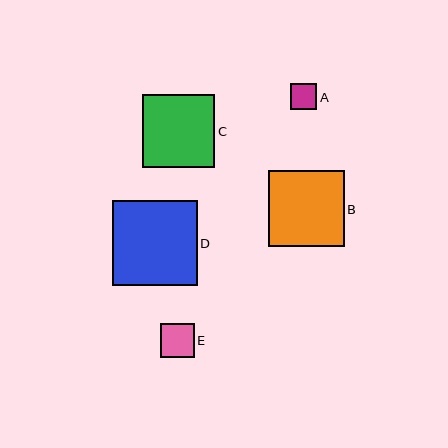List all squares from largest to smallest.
From largest to smallest: D, B, C, E, A.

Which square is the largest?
Square D is the largest with a size of approximately 85 pixels.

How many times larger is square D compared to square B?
Square D is approximately 1.1 times the size of square B.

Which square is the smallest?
Square A is the smallest with a size of approximately 26 pixels.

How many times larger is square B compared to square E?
Square B is approximately 2.2 times the size of square E.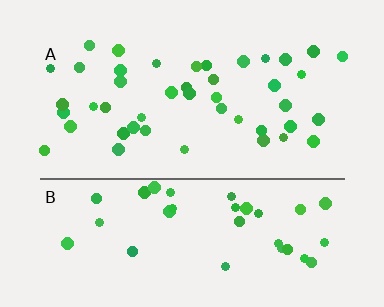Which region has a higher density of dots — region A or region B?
A (the top).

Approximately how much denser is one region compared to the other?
Approximately 1.2× — region A over region B.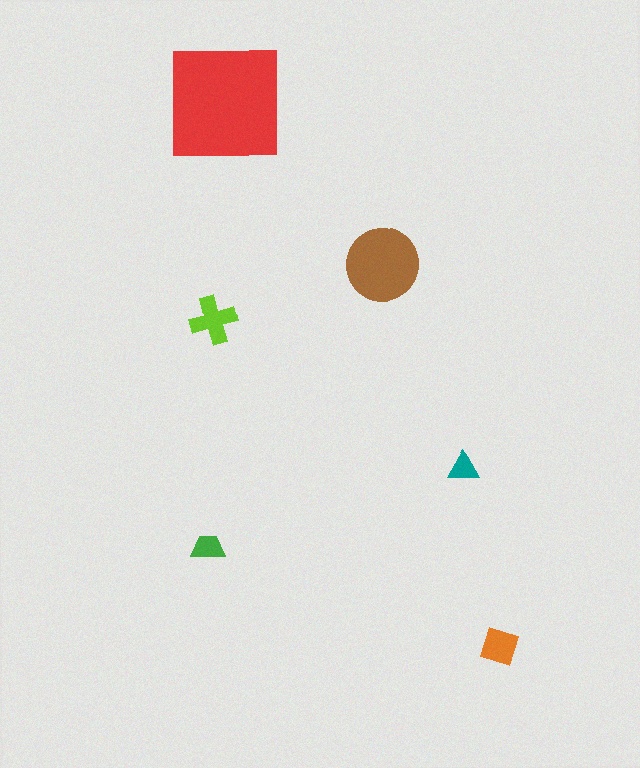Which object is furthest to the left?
The green trapezoid is leftmost.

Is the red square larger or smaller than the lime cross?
Larger.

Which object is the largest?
The red square.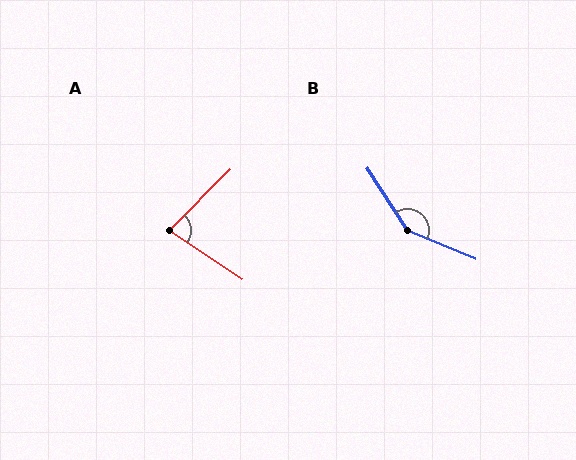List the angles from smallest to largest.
A (79°), B (146°).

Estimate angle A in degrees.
Approximately 79 degrees.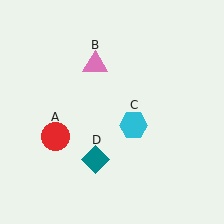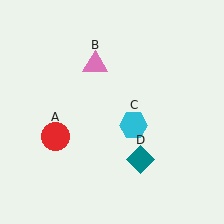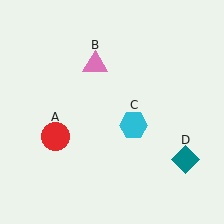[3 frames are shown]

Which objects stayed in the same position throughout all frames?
Red circle (object A) and pink triangle (object B) and cyan hexagon (object C) remained stationary.